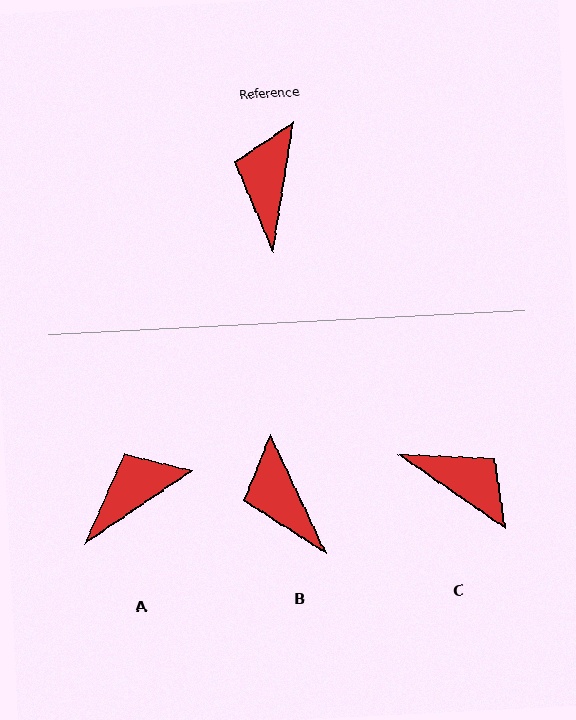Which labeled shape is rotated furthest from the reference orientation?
C, about 115 degrees away.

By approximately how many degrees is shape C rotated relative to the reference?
Approximately 115 degrees clockwise.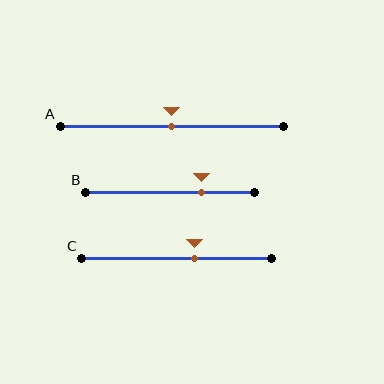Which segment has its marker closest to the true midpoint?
Segment A has its marker closest to the true midpoint.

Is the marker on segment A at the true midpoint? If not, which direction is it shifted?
Yes, the marker on segment A is at the true midpoint.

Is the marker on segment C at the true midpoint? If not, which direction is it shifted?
No, the marker on segment C is shifted to the right by about 9% of the segment length.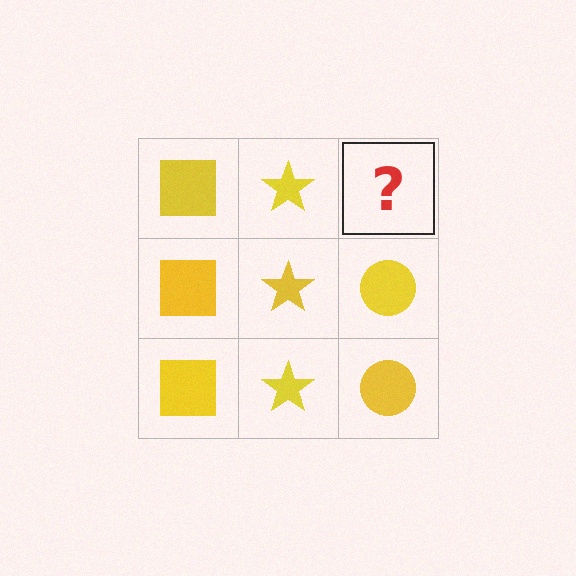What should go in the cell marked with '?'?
The missing cell should contain a yellow circle.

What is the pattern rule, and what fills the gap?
The rule is that each column has a consistent shape. The gap should be filled with a yellow circle.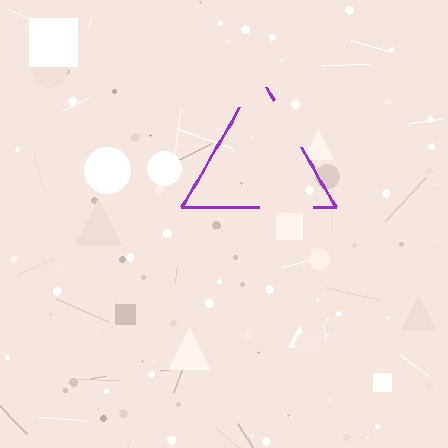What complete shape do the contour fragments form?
The contour fragments form a triangle.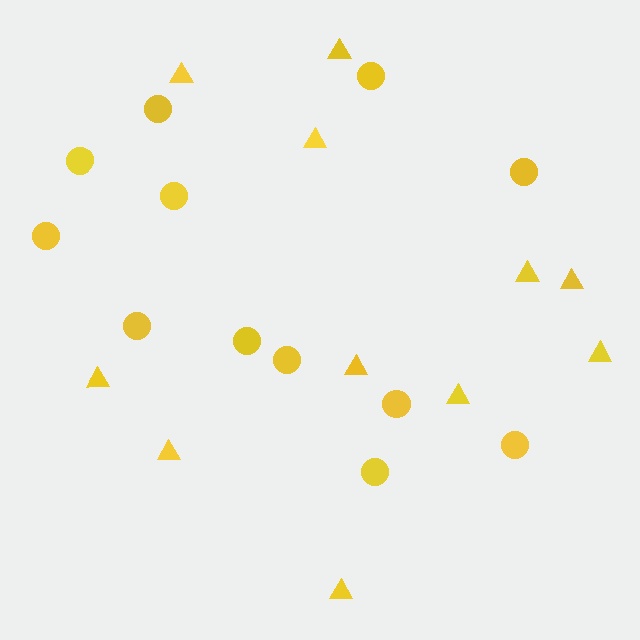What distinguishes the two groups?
There are 2 groups: one group of circles (12) and one group of triangles (11).